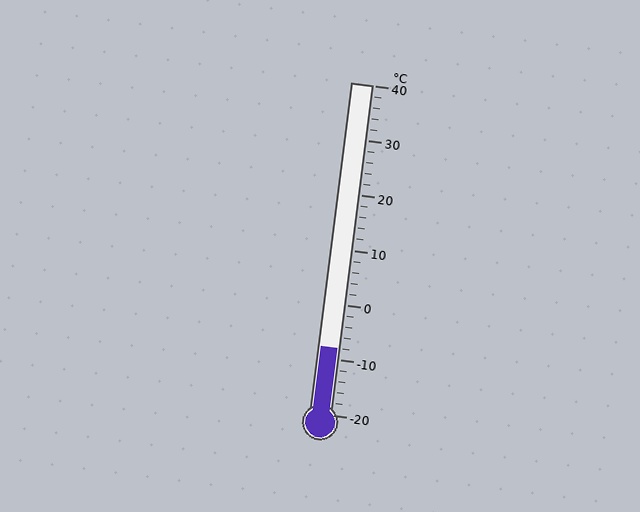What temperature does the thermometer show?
The thermometer shows approximately -8°C.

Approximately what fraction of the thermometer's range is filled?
The thermometer is filled to approximately 20% of its range.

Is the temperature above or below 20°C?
The temperature is below 20°C.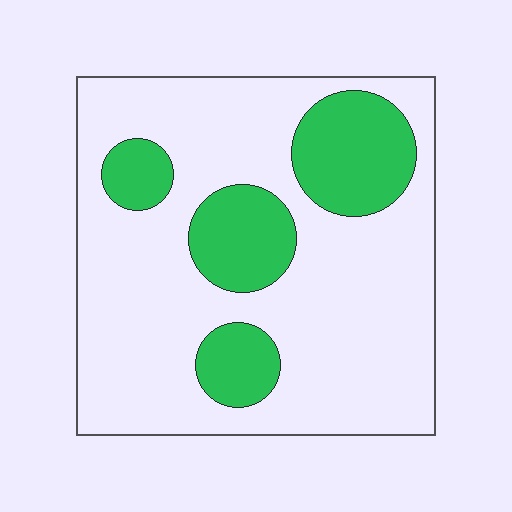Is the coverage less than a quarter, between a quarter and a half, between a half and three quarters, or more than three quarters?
Less than a quarter.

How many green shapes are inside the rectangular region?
4.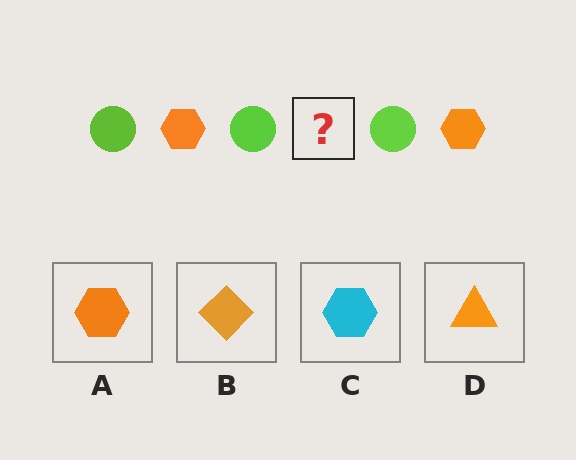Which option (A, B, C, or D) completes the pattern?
A.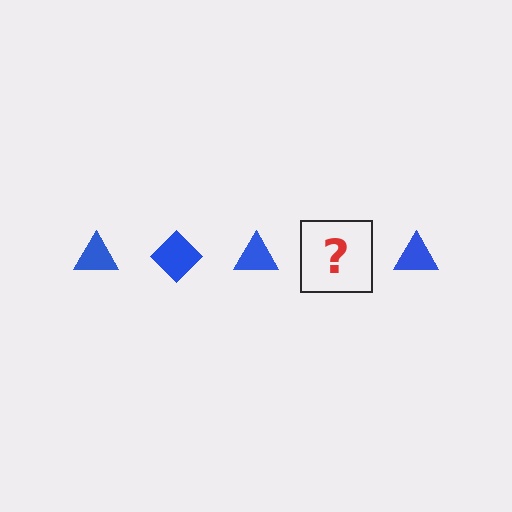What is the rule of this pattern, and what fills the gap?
The rule is that the pattern cycles through triangle, diamond shapes in blue. The gap should be filled with a blue diamond.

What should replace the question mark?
The question mark should be replaced with a blue diamond.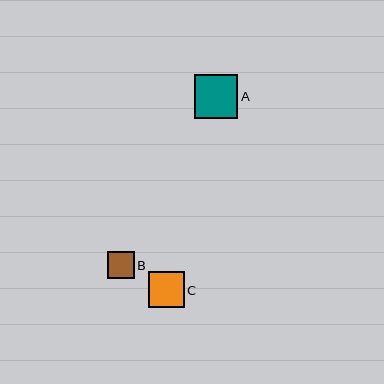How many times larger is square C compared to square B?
Square C is approximately 1.3 times the size of square B.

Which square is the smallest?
Square B is the smallest with a size of approximately 27 pixels.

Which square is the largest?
Square A is the largest with a size of approximately 43 pixels.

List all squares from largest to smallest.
From largest to smallest: A, C, B.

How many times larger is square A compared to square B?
Square A is approximately 1.6 times the size of square B.